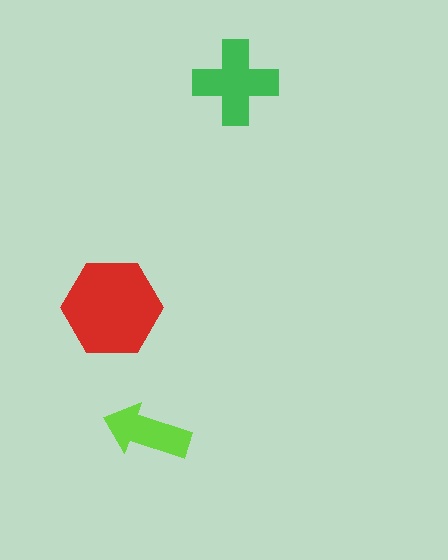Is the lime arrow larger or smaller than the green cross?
Smaller.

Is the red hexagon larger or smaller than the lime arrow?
Larger.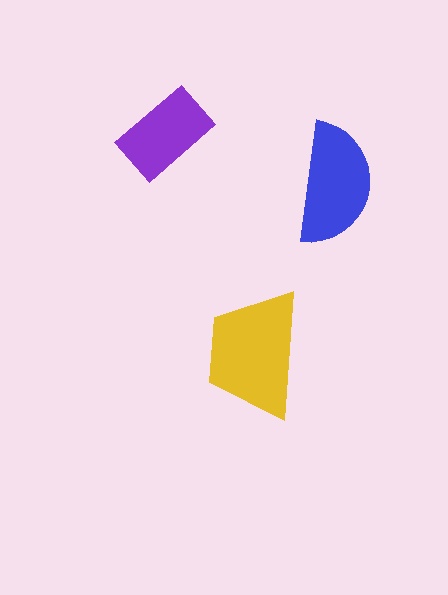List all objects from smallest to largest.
The purple rectangle, the blue semicircle, the yellow trapezoid.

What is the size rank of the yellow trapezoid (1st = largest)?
1st.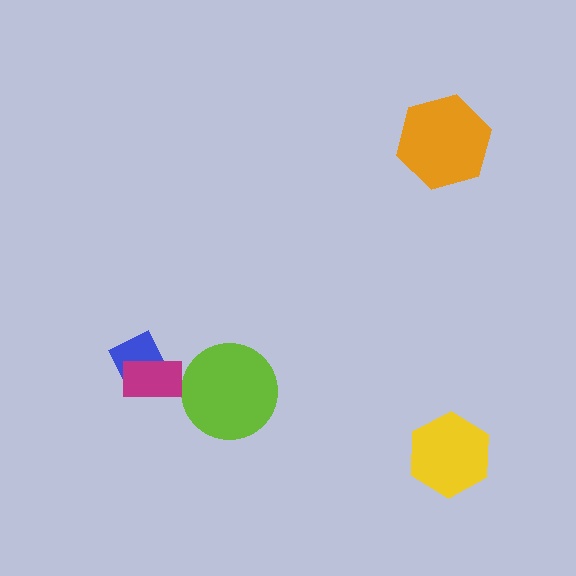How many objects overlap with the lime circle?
0 objects overlap with the lime circle.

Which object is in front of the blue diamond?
The magenta rectangle is in front of the blue diamond.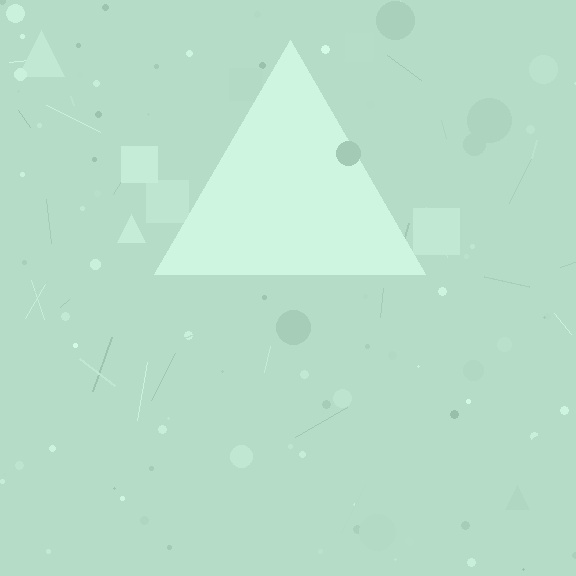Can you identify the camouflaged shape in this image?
The camouflaged shape is a triangle.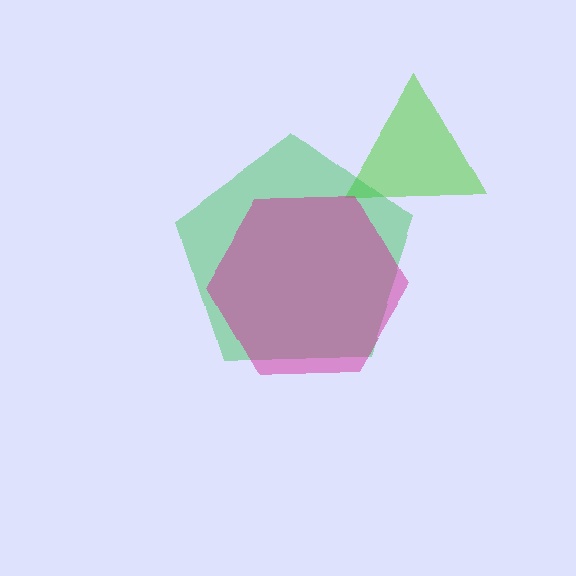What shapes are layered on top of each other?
The layered shapes are: a lime triangle, a green pentagon, a magenta hexagon.